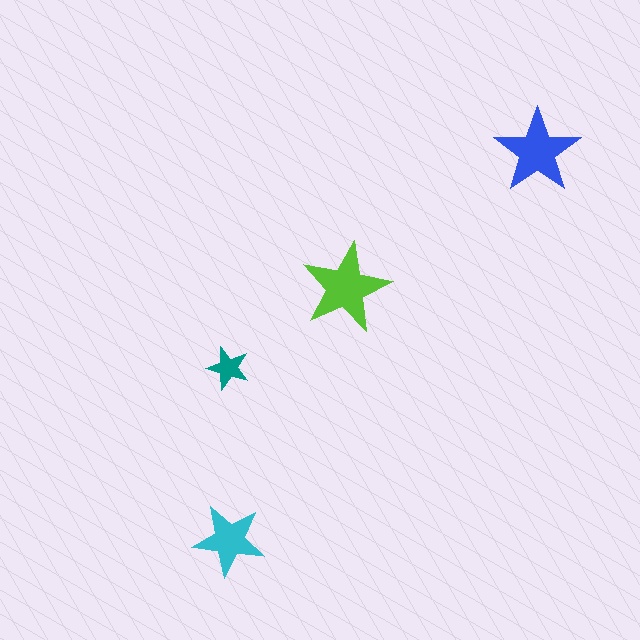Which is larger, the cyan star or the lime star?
The lime one.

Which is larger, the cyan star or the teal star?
The cyan one.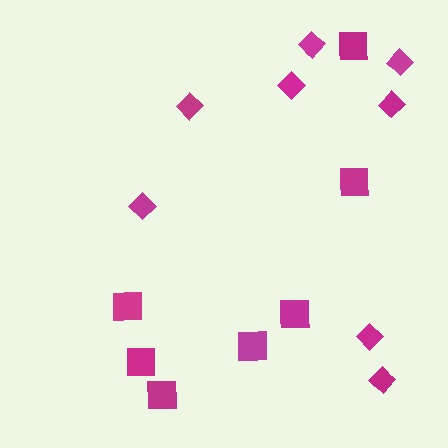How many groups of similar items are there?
There are 2 groups: one group of squares (7) and one group of diamonds (8).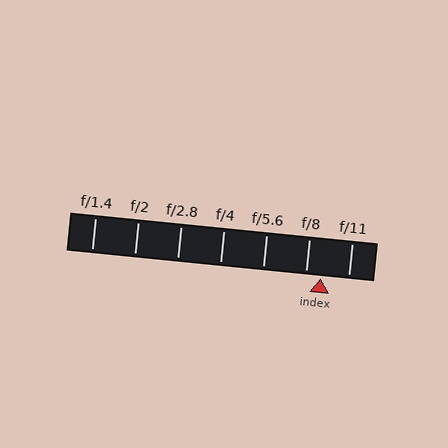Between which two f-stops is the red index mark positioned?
The index mark is between f/8 and f/11.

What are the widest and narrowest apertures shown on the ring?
The widest aperture shown is f/1.4 and the narrowest is f/11.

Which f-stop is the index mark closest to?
The index mark is closest to f/8.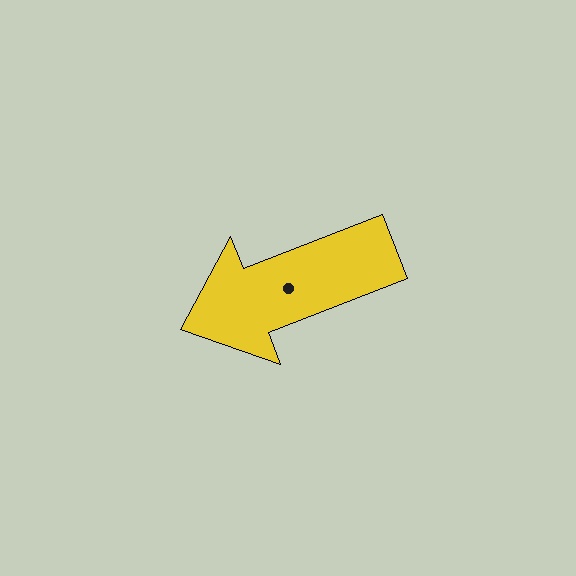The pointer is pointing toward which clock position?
Roughly 8 o'clock.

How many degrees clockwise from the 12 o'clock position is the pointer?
Approximately 249 degrees.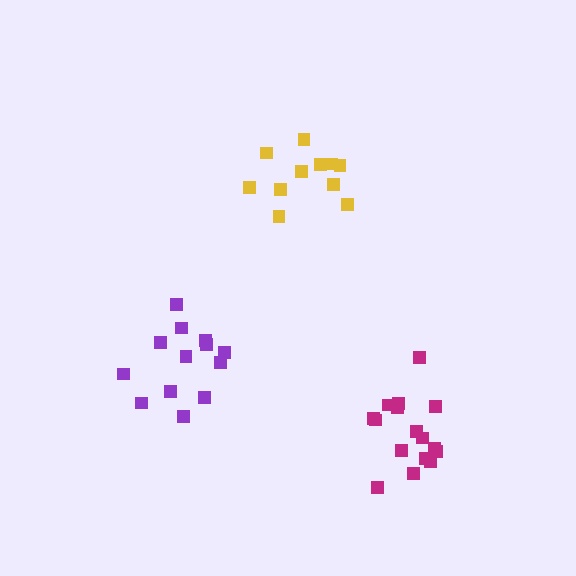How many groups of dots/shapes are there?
There are 3 groups.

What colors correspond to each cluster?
The clusters are colored: yellow, purple, magenta.